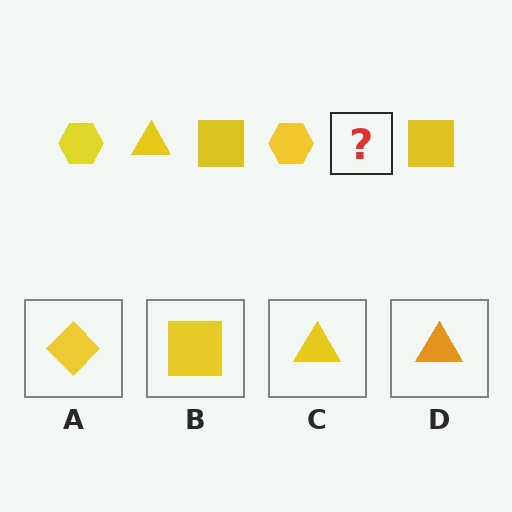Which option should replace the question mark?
Option C.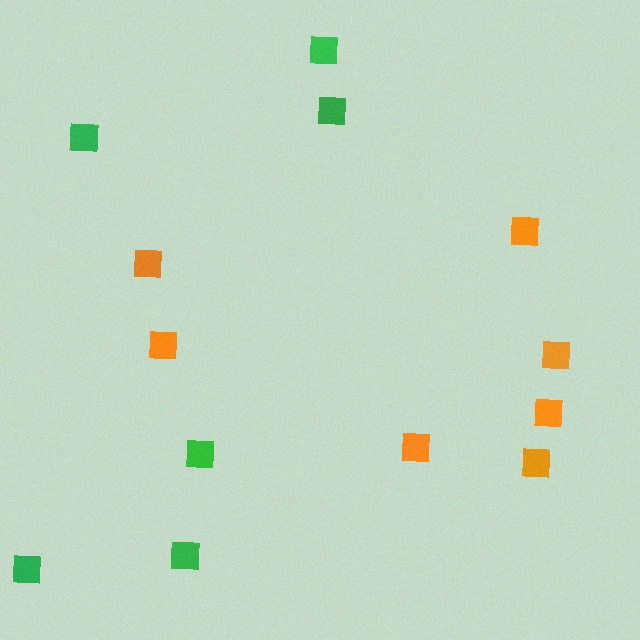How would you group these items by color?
There are 2 groups: one group of green squares (6) and one group of orange squares (7).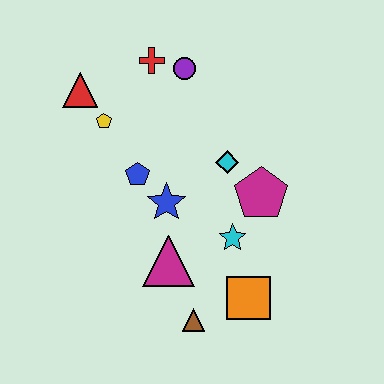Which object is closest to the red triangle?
The yellow pentagon is closest to the red triangle.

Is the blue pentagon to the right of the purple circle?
No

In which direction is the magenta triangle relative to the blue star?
The magenta triangle is below the blue star.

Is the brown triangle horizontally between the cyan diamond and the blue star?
Yes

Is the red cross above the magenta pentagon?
Yes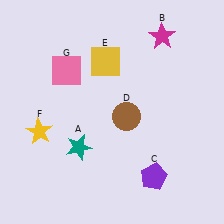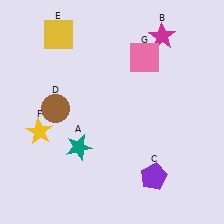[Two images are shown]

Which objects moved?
The objects that moved are: the brown circle (D), the yellow square (E), the pink square (G).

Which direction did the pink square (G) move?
The pink square (G) moved right.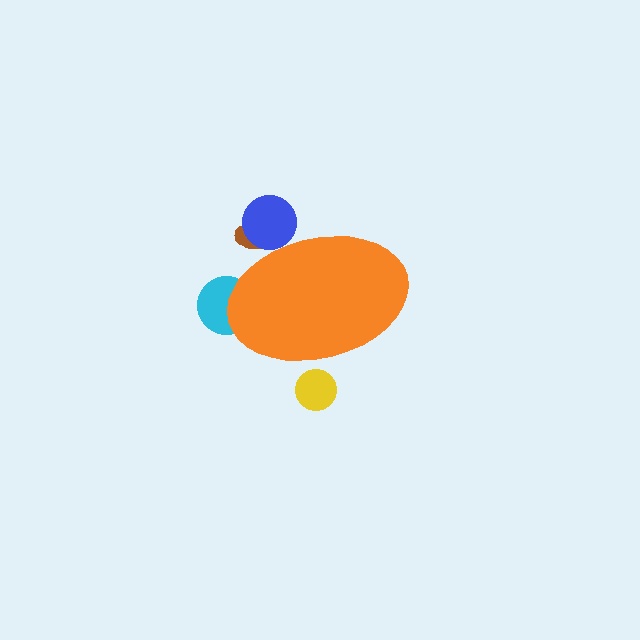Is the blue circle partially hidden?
Yes, the blue circle is partially hidden behind the orange ellipse.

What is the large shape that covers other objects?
An orange ellipse.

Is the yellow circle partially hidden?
Yes, the yellow circle is partially hidden behind the orange ellipse.